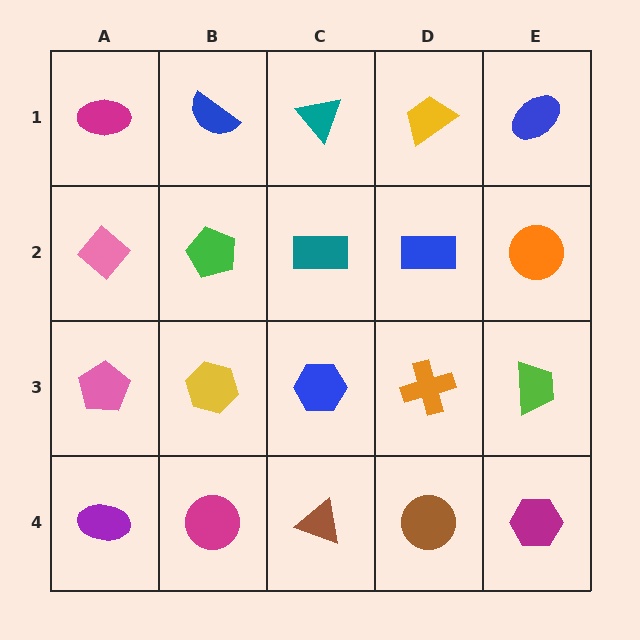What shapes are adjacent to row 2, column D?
A yellow trapezoid (row 1, column D), an orange cross (row 3, column D), a teal rectangle (row 2, column C), an orange circle (row 2, column E).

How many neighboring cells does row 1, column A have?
2.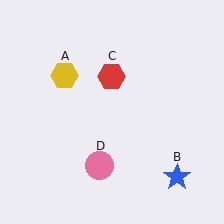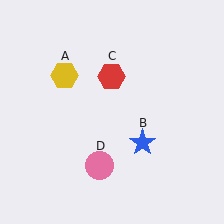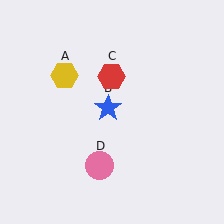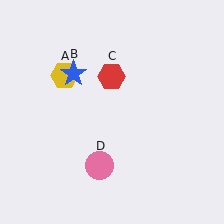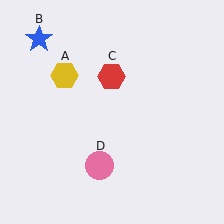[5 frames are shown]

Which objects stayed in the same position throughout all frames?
Yellow hexagon (object A) and red hexagon (object C) and pink circle (object D) remained stationary.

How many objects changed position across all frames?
1 object changed position: blue star (object B).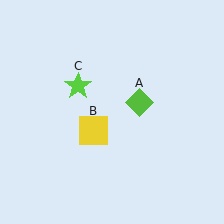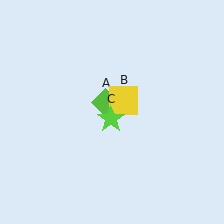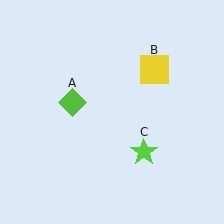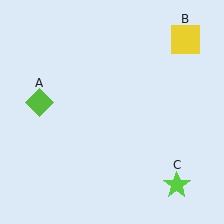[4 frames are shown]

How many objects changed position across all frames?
3 objects changed position: lime diamond (object A), yellow square (object B), lime star (object C).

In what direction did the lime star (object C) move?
The lime star (object C) moved down and to the right.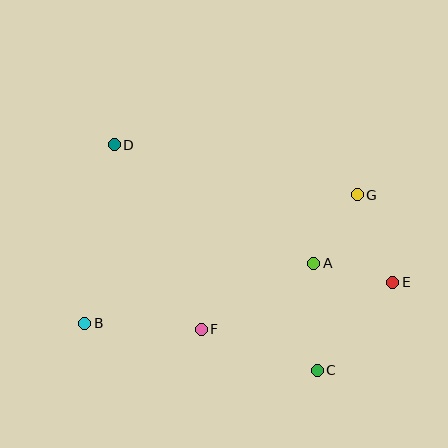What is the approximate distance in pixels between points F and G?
The distance between F and G is approximately 206 pixels.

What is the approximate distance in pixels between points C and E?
The distance between C and E is approximately 116 pixels.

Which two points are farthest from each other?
Points D and E are farthest from each other.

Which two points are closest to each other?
Points A and G are closest to each other.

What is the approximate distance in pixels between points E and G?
The distance between E and G is approximately 95 pixels.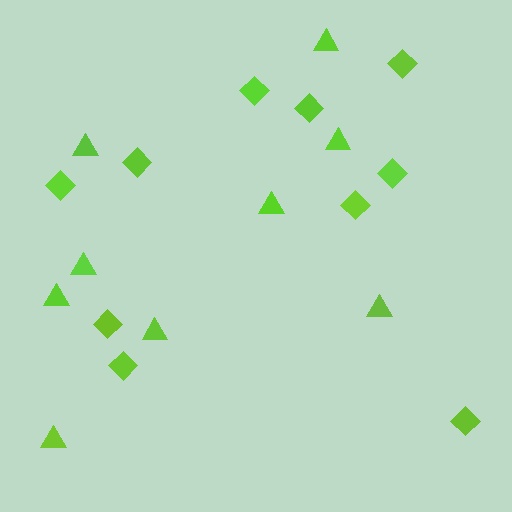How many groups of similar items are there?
There are 2 groups: one group of triangles (9) and one group of diamonds (10).